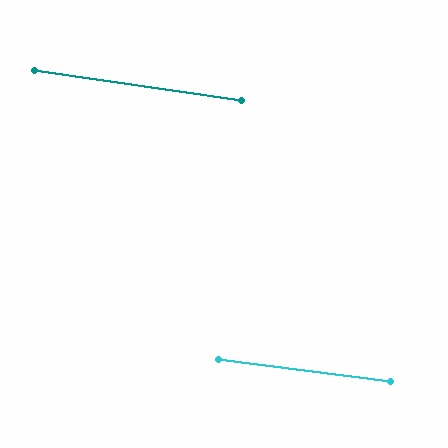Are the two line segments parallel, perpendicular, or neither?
Parallel — their directions differ by only 1.0°.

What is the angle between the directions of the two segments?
Approximately 1 degree.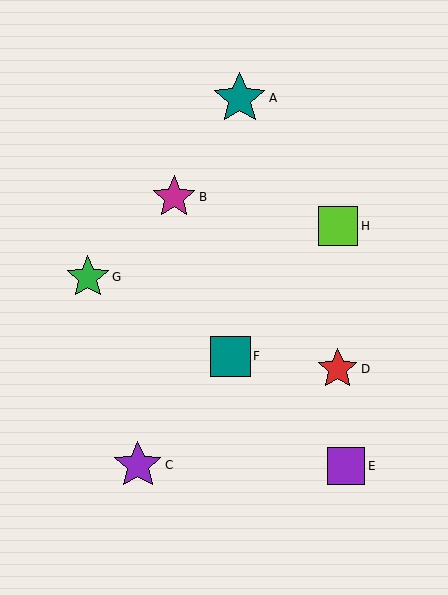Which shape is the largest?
The teal star (labeled A) is the largest.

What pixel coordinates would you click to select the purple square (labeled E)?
Click at (346, 466) to select the purple square E.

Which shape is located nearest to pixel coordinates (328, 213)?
The lime square (labeled H) at (338, 226) is nearest to that location.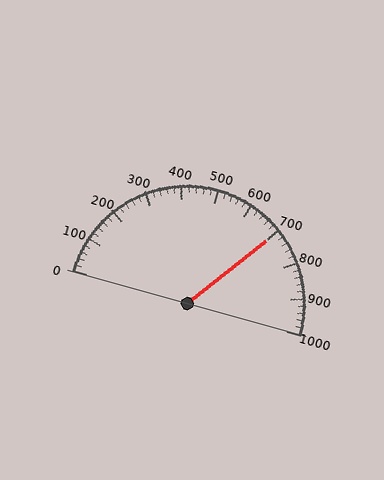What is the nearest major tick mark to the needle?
The nearest major tick mark is 700.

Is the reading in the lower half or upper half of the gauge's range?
The reading is in the upper half of the range (0 to 1000).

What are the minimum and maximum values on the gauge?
The gauge ranges from 0 to 1000.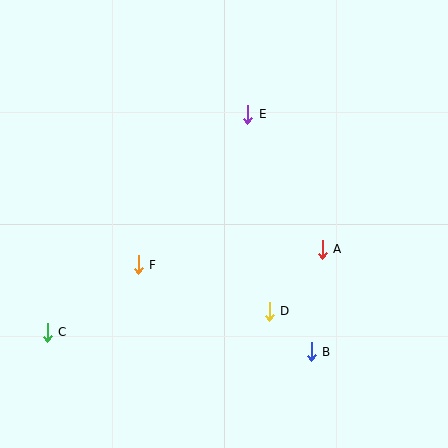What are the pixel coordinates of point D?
Point D is at (269, 311).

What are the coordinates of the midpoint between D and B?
The midpoint between D and B is at (290, 332).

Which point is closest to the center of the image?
Point F at (138, 265) is closest to the center.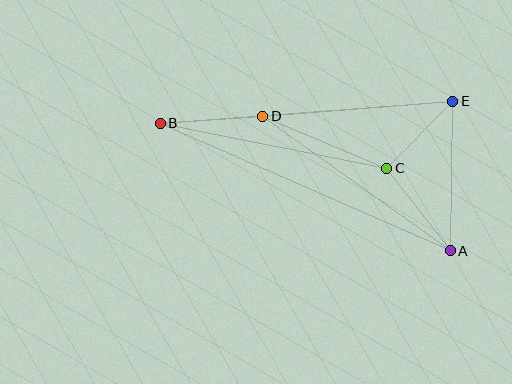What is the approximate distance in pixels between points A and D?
The distance between A and D is approximately 231 pixels.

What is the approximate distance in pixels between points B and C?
The distance between B and C is approximately 231 pixels.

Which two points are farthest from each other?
Points A and B are farthest from each other.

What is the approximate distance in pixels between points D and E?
The distance between D and E is approximately 191 pixels.